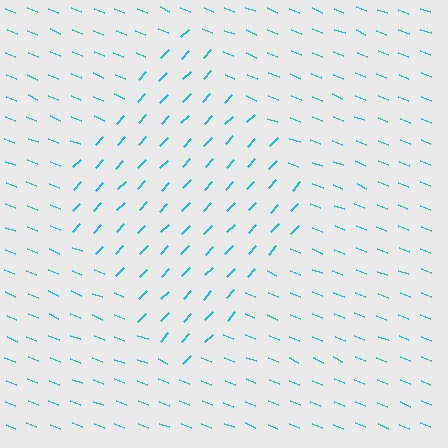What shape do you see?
I see a diamond.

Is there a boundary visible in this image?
Yes, there is a texture boundary formed by a change in line orientation.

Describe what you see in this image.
The image is filled with small cyan line segments. A diamond region in the image has lines oriented differently from the surrounding lines, creating a visible texture boundary.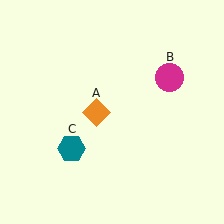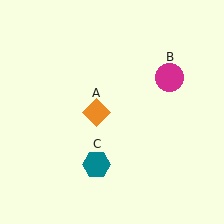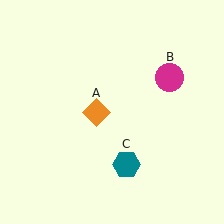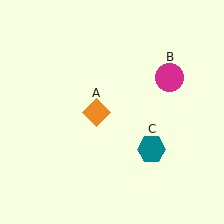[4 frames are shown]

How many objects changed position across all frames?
1 object changed position: teal hexagon (object C).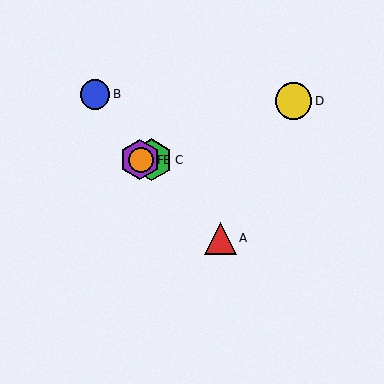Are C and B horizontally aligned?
No, C is at y≈160 and B is at y≈94.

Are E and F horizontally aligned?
Yes, both are at y≈160.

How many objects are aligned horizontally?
3 objects (C, E, F) are aligned horizontally.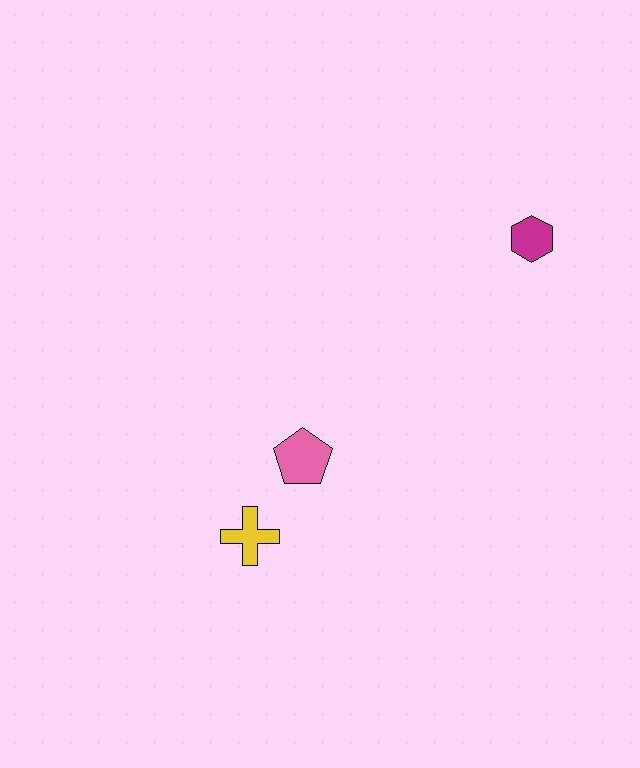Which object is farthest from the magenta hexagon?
The yellow cross is farthest from the magenta hexagon.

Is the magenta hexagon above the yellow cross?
Yes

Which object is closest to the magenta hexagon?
The pink pentagon is closest to the magenta hexagon.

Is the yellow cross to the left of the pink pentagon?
Yes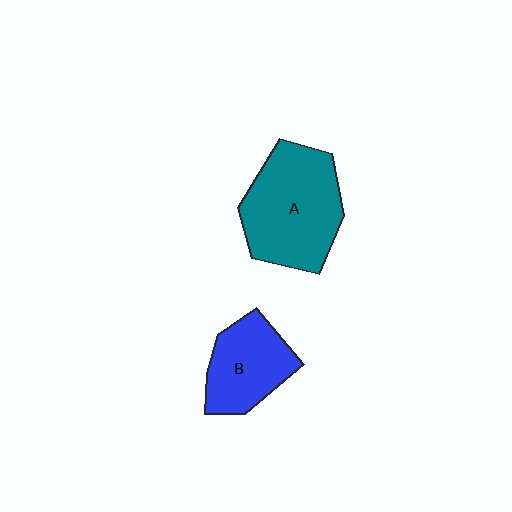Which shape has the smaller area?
Shape B (blue).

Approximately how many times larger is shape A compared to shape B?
Approximately 1.5 times.